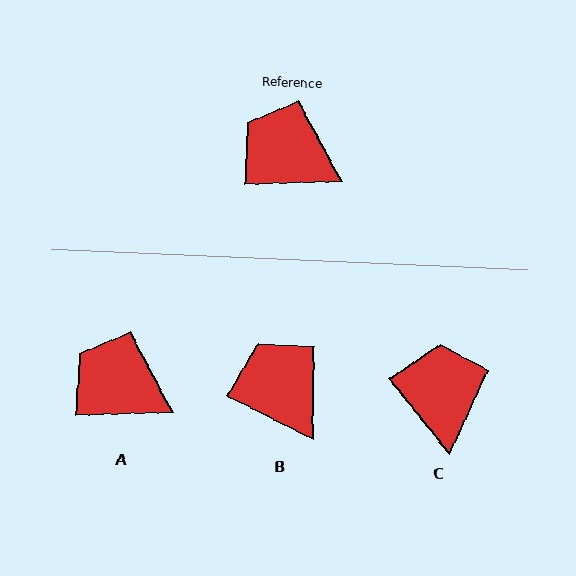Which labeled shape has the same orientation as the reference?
A.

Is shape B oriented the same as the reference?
No, it is off by about 28 degrees.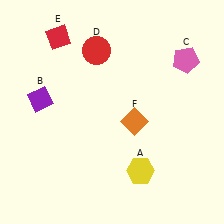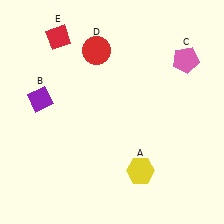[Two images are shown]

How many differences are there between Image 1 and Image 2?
There is 1 difference between the two images.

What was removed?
The orange diamond (F) was removed in Image 2.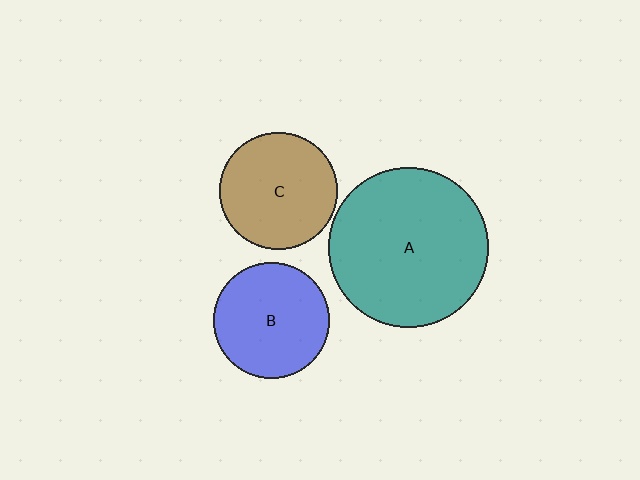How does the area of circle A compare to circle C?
Approximately 1.9 times.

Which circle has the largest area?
Circle A (teal).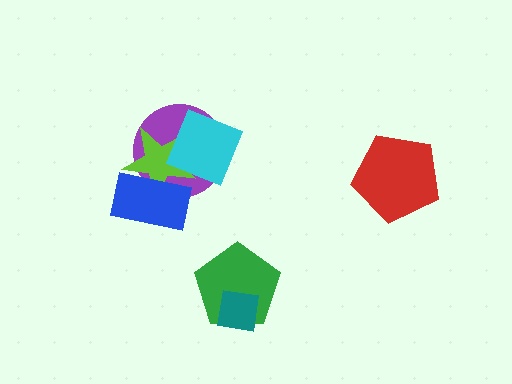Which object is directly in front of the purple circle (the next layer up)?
The lime star is directly in front of the purple circle.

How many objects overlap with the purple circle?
3 objects overlap with the purple circle.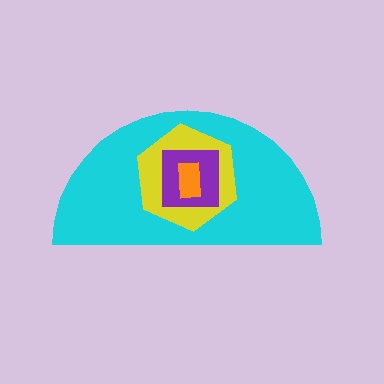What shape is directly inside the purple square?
The orange rectangle.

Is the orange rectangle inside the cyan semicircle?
Yes.